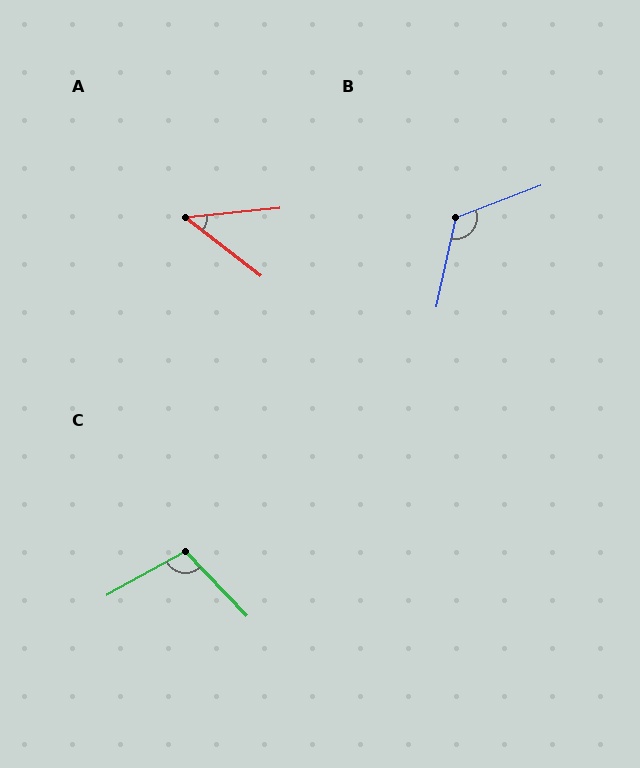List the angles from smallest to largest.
A (43°), C (105°), B (123°).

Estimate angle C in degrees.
Approximately 105 degrees.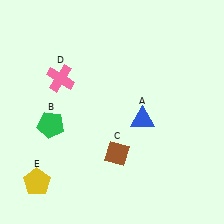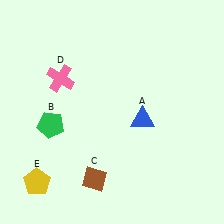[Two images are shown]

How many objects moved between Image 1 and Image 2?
1 object moved between the two images.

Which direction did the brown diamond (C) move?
The brown diamond (C) moved down.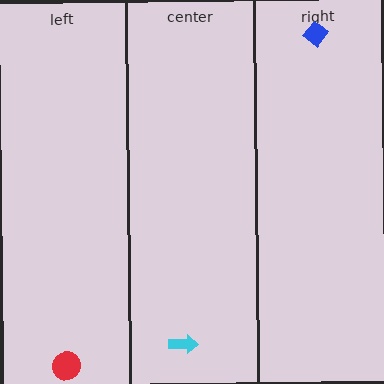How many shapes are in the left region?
1.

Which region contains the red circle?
The left region.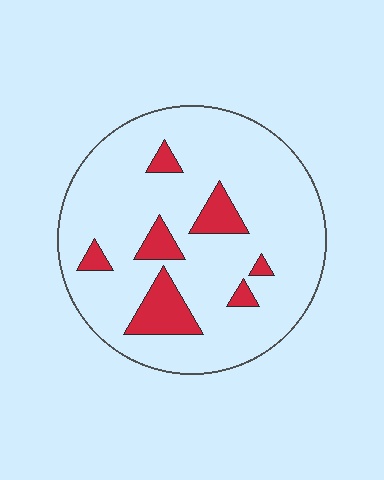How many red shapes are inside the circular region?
7.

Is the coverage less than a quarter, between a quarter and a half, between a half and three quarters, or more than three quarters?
Less than a quarter.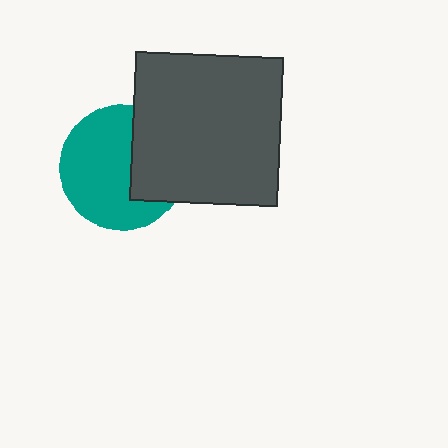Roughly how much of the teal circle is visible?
About half of it is visible (roughly 65%).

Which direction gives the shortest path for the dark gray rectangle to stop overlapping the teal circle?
Moving right gives the shortest separation.